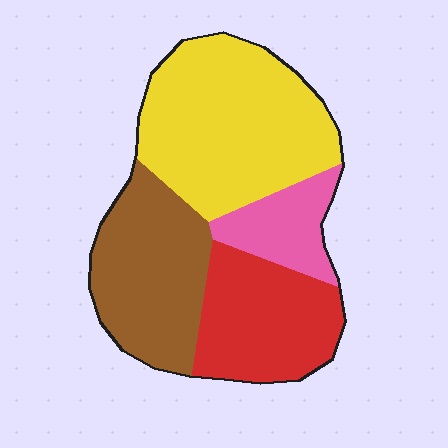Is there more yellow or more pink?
Yellow.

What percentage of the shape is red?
Red takes up about one quarter (1/4) of the shape.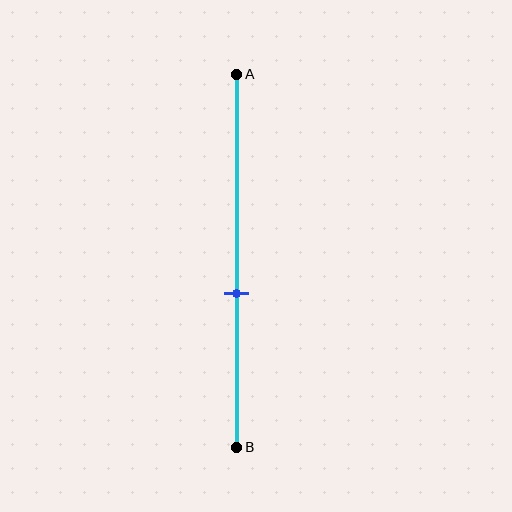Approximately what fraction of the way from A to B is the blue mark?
The blue mark is approximately 60% of the way from A to B.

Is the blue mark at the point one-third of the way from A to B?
No, the mark is at about 60% from A, not at the 33% one-third point.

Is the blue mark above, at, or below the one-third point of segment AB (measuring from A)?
The blue mark is below the one-third point of segment AB.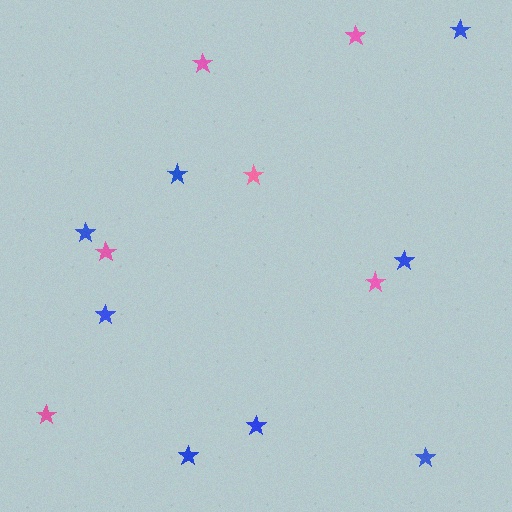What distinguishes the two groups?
There are 2 groups: one group of blue stars (8) and one group of pink stars (6).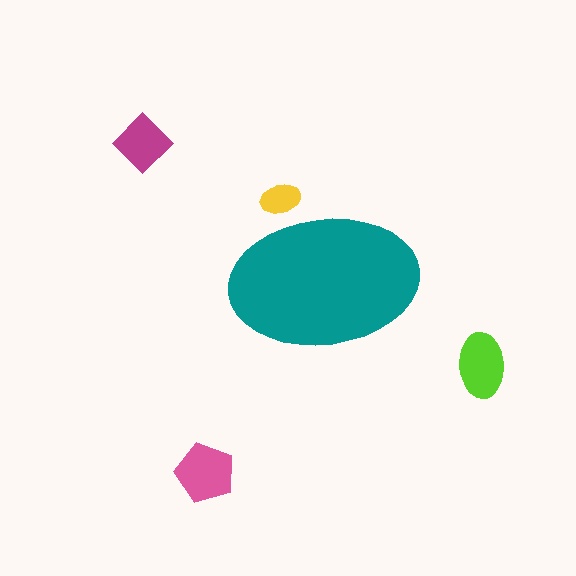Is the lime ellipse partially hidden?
No, the lime ellipse is fully visible.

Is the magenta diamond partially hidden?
No, the magenta diamond is fully visible.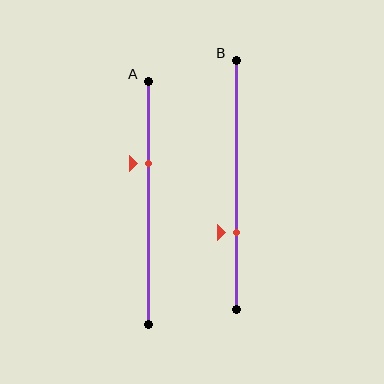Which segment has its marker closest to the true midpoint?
Segment A has its marker closest to the true midpoint.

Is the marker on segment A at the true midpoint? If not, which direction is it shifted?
No, the marker on segment A is shifted upward by about 16% of the segment length.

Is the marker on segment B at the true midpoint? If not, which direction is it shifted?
No, the marker on segment B is shifted downward by about 19% of the segment length.